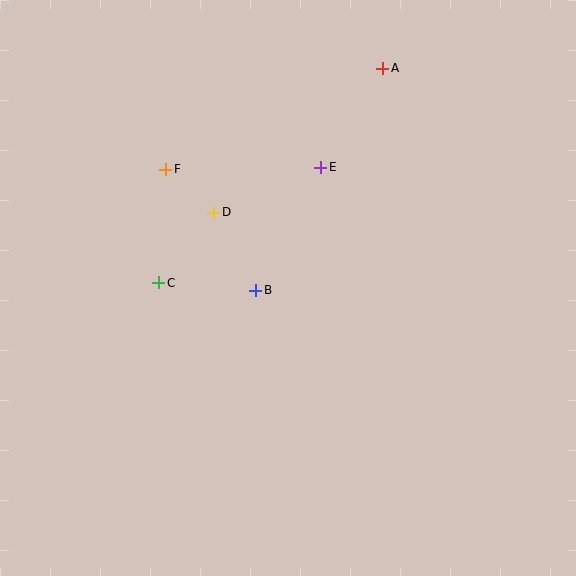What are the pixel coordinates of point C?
Point C is at (159, 283).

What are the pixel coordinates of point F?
Point F is at (166, 169).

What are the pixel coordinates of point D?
Point D is at (214, 212).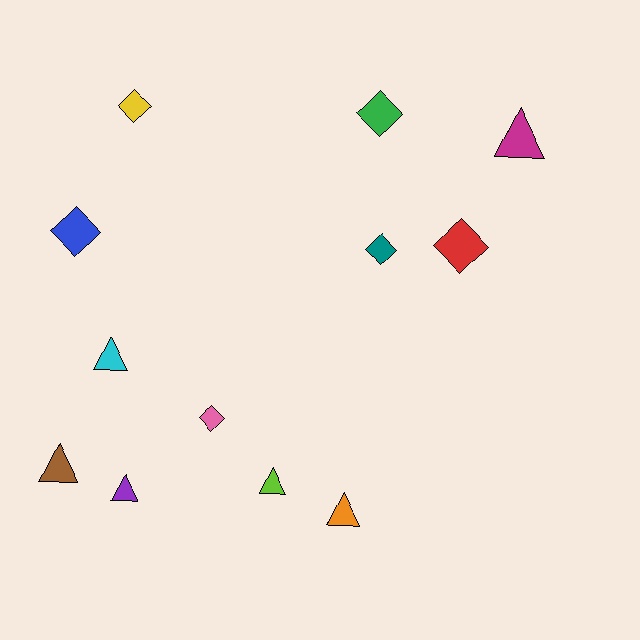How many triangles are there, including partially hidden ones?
There are 6 triangles.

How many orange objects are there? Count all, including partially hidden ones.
There is 1 orange object.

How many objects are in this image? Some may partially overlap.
There are 12 objects.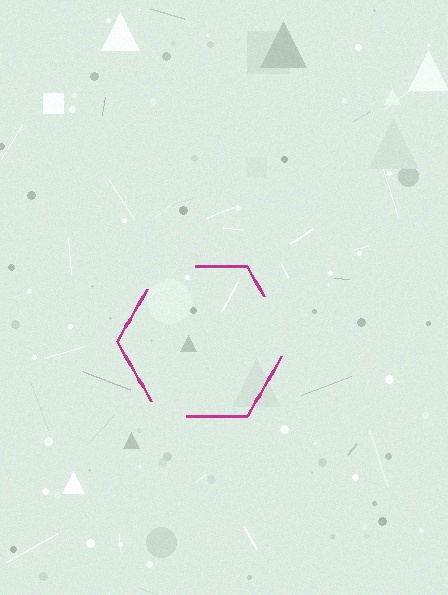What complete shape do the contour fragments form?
The contour fragments form a hexagon.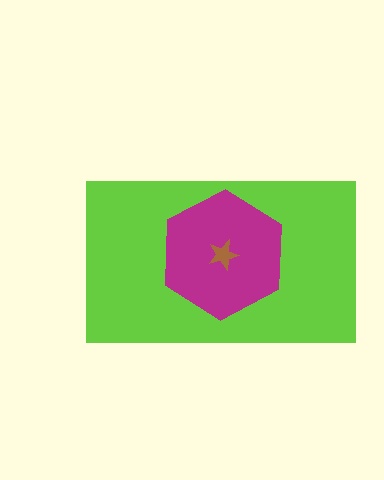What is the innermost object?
The brown star.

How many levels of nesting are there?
3.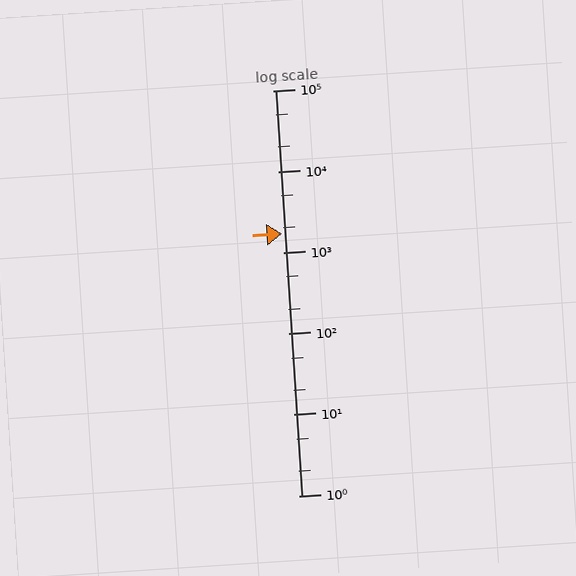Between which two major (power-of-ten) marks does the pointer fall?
The pointer is between 1000 and 10000.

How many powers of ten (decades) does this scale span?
The scale spans 5 decades, from 1 to 100000.